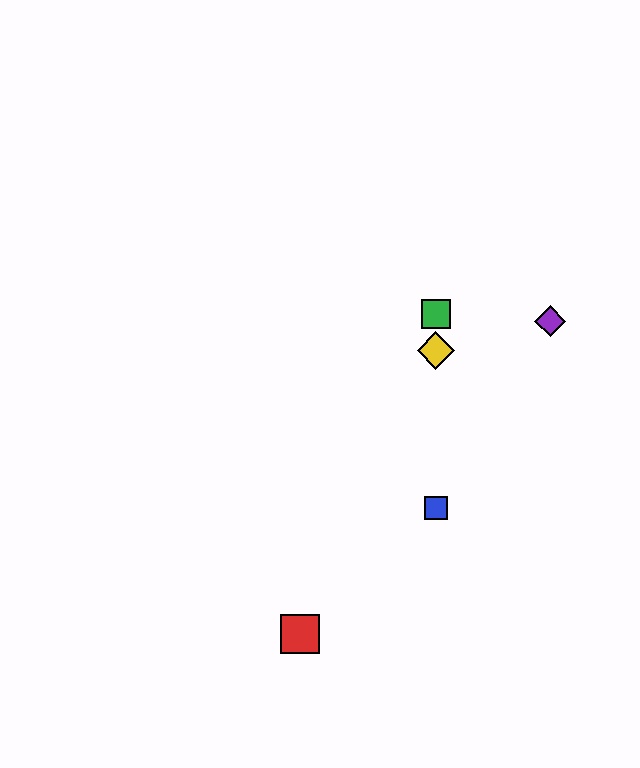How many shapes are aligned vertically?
3 shapes (the blue square, the green square, the yellow diamond) are aligned vertically.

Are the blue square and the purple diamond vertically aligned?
No, the blue square is at x≈436 and the purple diamond is at x≈550.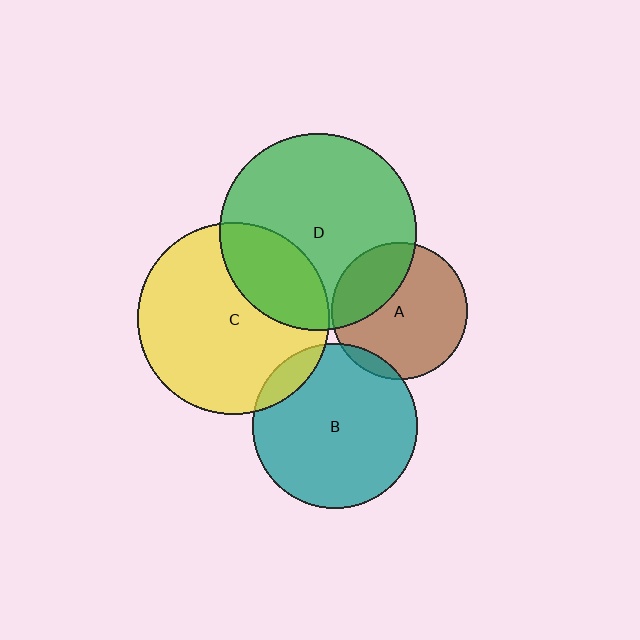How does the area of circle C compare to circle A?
Approximately 2.0 times.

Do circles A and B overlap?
Yes.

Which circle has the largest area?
Circle D (green).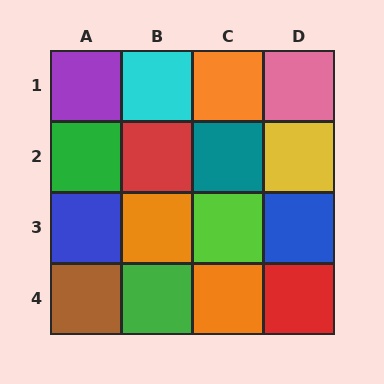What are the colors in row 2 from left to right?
Green, red, teal, yellow.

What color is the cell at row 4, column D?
Red.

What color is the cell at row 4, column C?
Orange.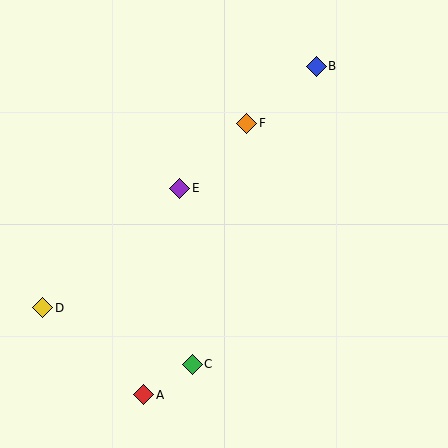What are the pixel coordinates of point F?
Point F is at (247, 123).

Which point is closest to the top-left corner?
Point E is closest to the top-left corner.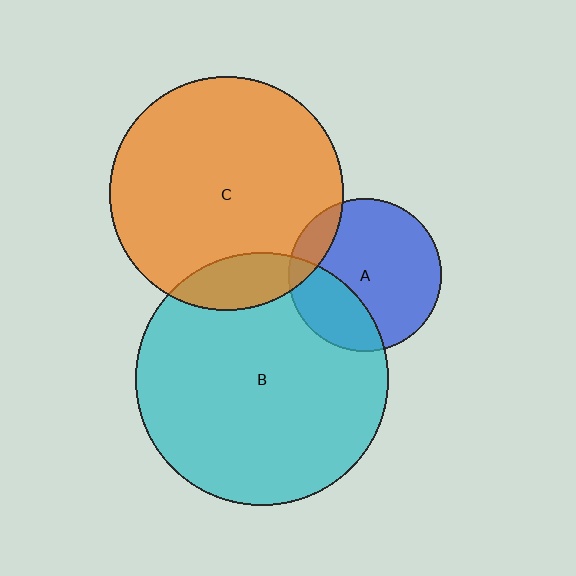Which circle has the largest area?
Circle B (cyan).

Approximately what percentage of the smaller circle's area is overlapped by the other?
Approximately 30%.